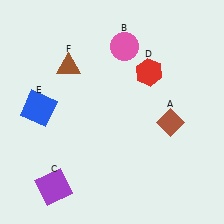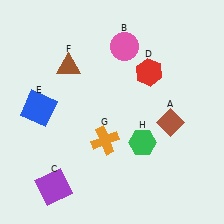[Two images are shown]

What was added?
An orange cross (G), a green hexagon (H) were added in Image 2.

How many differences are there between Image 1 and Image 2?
There are 2 differences between the two images.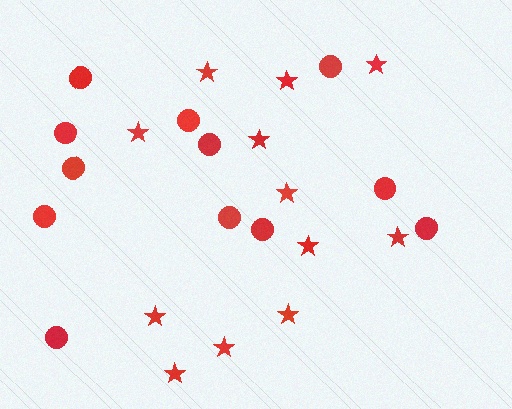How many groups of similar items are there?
There are 2 groups: one group of circles (12) and one group of stars (12).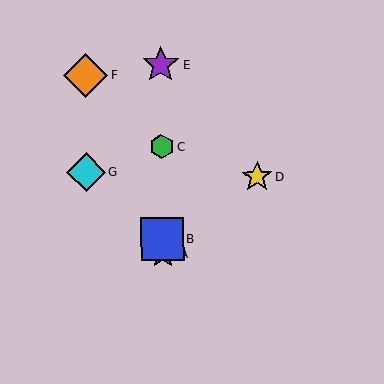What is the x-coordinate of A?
Object A is at x≈163.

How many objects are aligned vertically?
4 objects (A, B, C, E) are aligned vertically.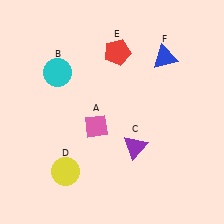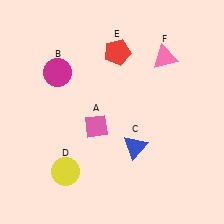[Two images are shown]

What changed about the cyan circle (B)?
In Image 1, B is cyan. In Image 2, it changed to magenta.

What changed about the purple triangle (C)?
In Image 1, C is purple. In Image 2, it changed to blue.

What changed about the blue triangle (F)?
In Image 1, F is blue. In Image 2, it changed to pink.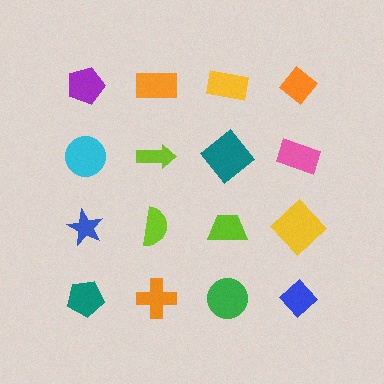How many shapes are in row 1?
4 shapes.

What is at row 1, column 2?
An orange rectangle.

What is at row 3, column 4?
A yellow diamond.